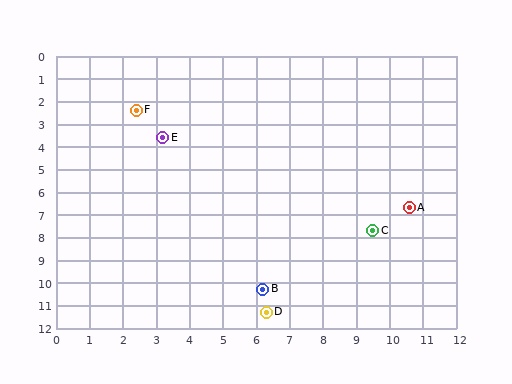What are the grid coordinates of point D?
Point D is at approximately (6.3, 11.3).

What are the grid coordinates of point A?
Point A is at approximately (10.6, 6.7).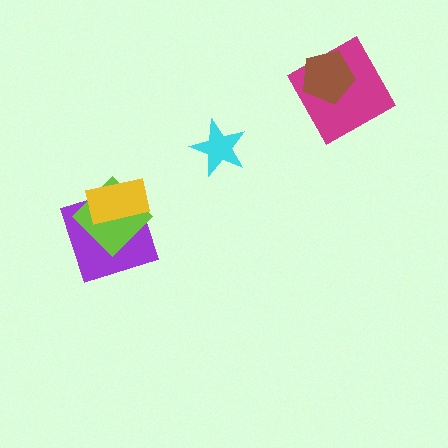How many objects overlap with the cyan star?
0 objects overlap with the cyan star.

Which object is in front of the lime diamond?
The yellow rectangle is in front of the lime diamond.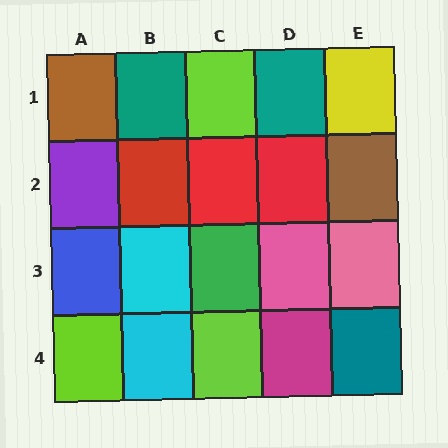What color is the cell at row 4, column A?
Lime.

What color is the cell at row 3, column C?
Green.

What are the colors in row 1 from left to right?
Brown, teal, lime, teal, yellow.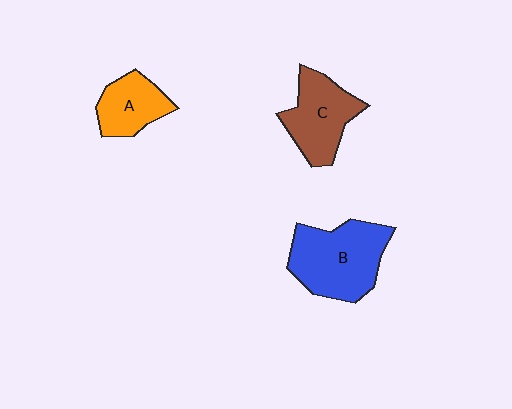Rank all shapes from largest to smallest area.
From largest to smallest: B (blue), C (brown), A (orange).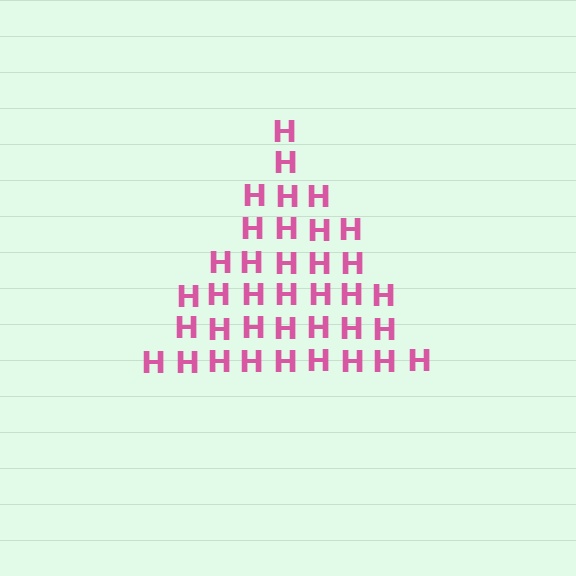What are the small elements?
The small elements are letter H's.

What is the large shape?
The large shape is a triangle.